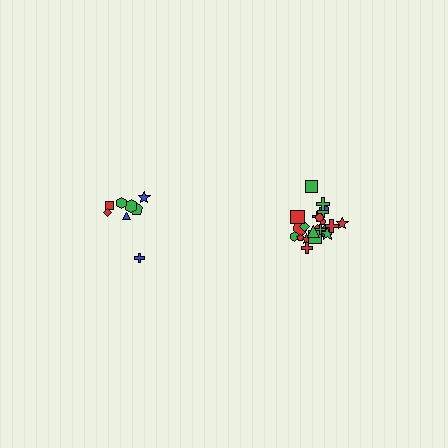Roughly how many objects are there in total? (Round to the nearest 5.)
Roughly 30 objects in total.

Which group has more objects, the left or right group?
The right group.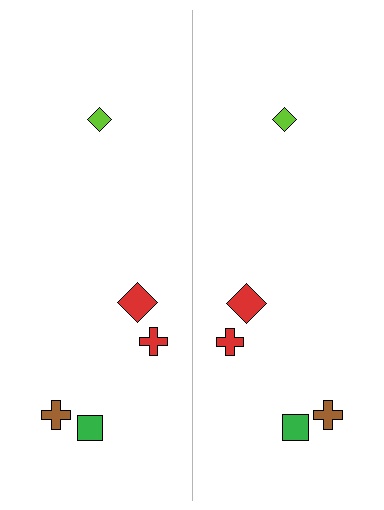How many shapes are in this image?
There are 10 shapes in this image.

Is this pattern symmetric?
Yes, this pattern has bilateral (reflection) symmetry.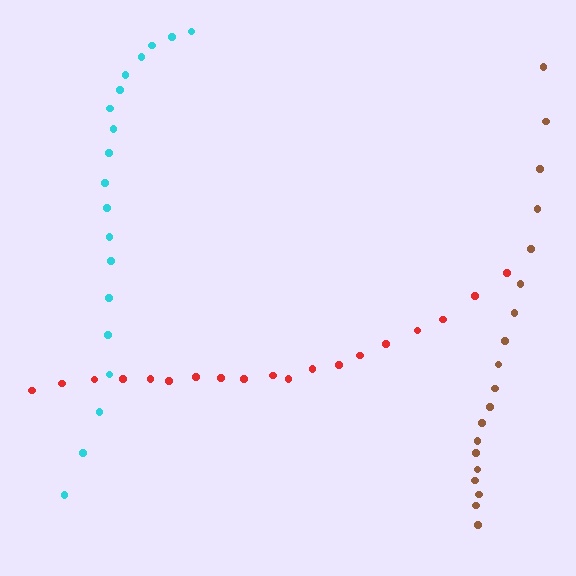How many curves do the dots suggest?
There are 3 distinct paths.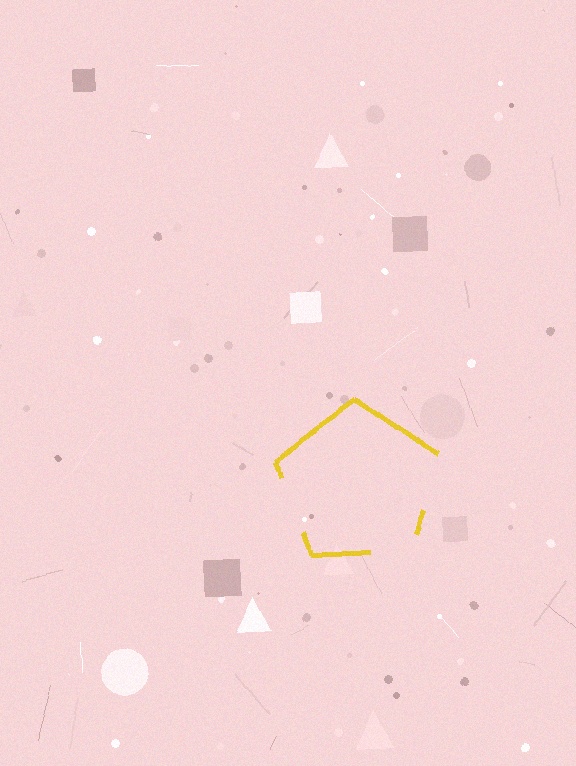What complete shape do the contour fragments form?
The contour fragments form a pentagon.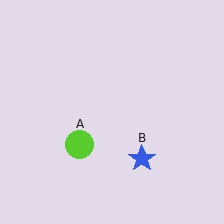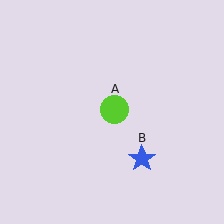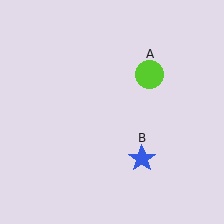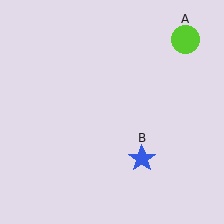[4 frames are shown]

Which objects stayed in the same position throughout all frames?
Blue star (object B) remained stationary.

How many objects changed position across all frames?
1 object changed position: lime circle (object A).